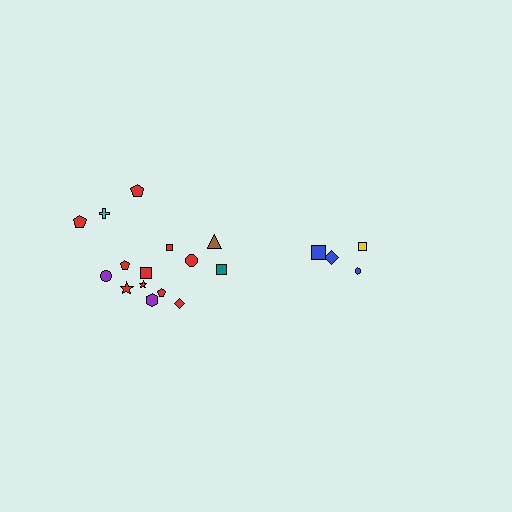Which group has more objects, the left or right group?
The left group.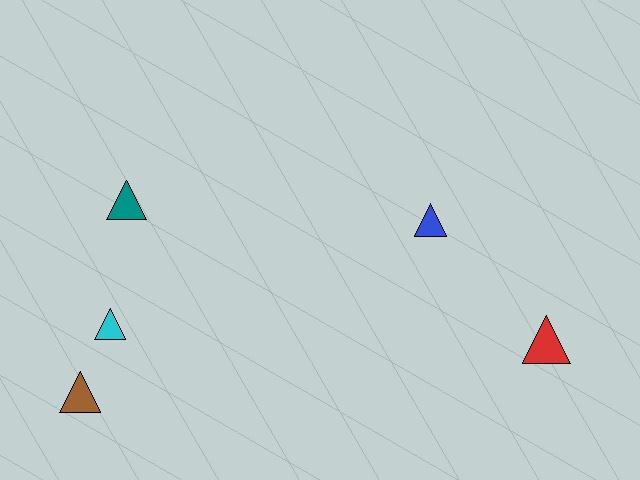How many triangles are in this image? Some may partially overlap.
There are 5 triangles.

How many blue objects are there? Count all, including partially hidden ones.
There is 1 blue object.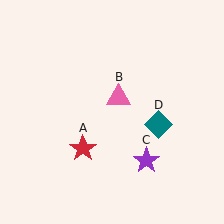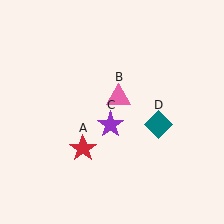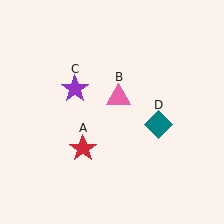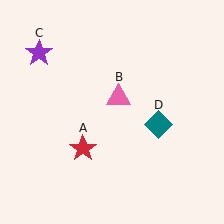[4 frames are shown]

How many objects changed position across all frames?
1 object changed position: purple star (object C).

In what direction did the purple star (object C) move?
The purple star (object C) moved up and to the left.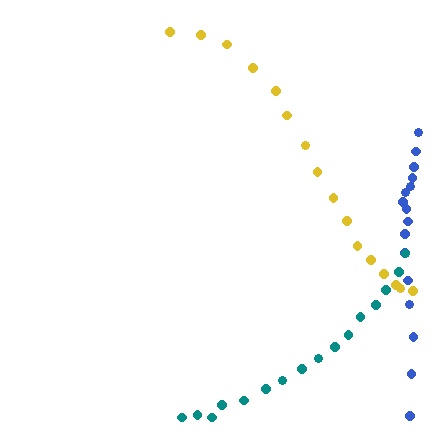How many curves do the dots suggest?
There are 3 distinct paths.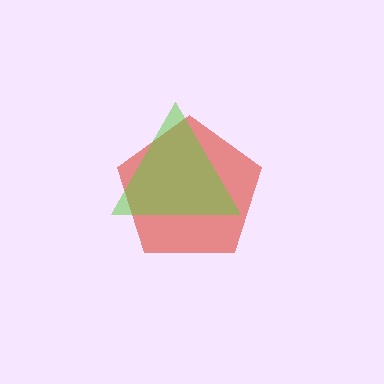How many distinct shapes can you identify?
There are 2 distinct shapes: a red pentagon, a lime triangle.